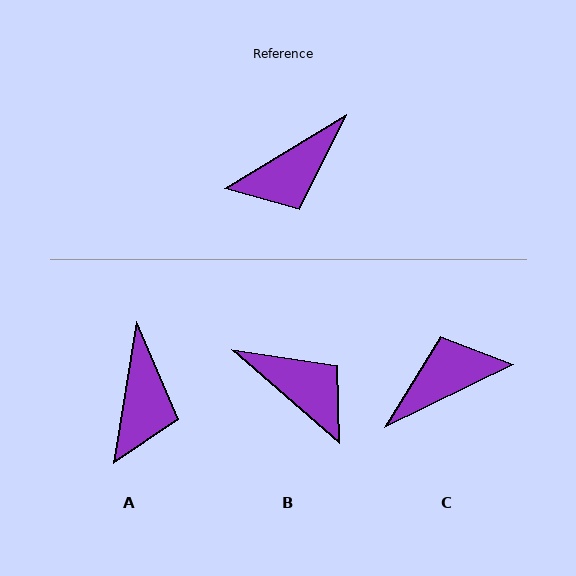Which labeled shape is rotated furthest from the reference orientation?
C, about 175 degrees away.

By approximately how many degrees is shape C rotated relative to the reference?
Approximately 175 degrees counter-clockwise.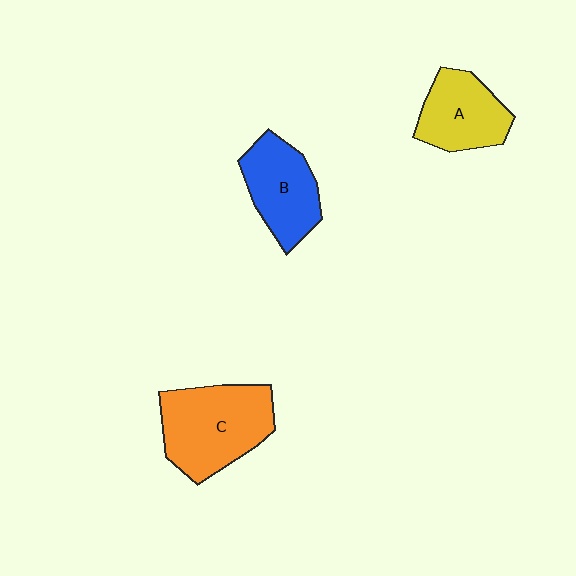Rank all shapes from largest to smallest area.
From largest to smallest: C (orange), B (blue), A (yellow).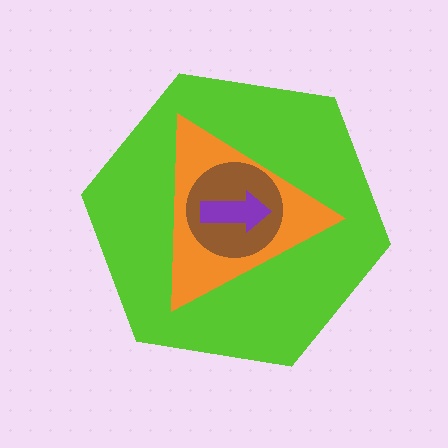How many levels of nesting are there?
4.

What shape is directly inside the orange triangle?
The brown circle.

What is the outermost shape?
The lime hexagon.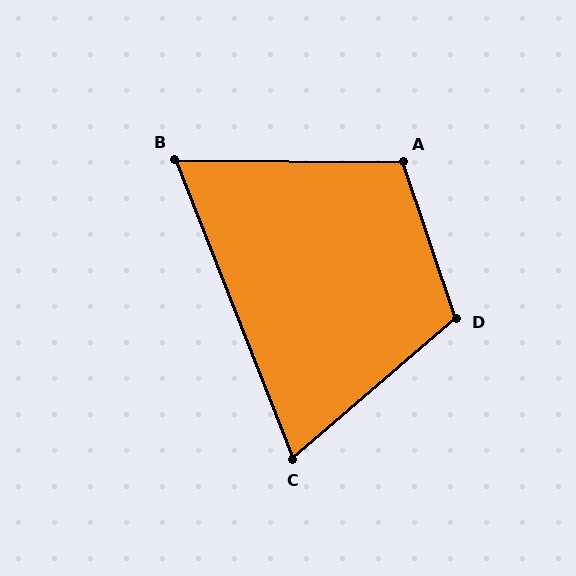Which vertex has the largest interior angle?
D, at approximately 112 degrees.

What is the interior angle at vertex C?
Approximately 71 degrees (acute).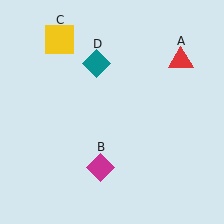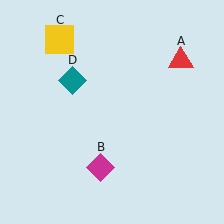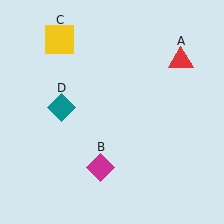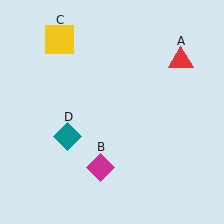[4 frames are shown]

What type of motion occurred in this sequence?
The teal diamond (object D) rotated counterclockwise around the center of the scene.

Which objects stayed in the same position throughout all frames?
Red triangle (object A) and magenta diamond (object B) and yellow square (object C) remained stationary.